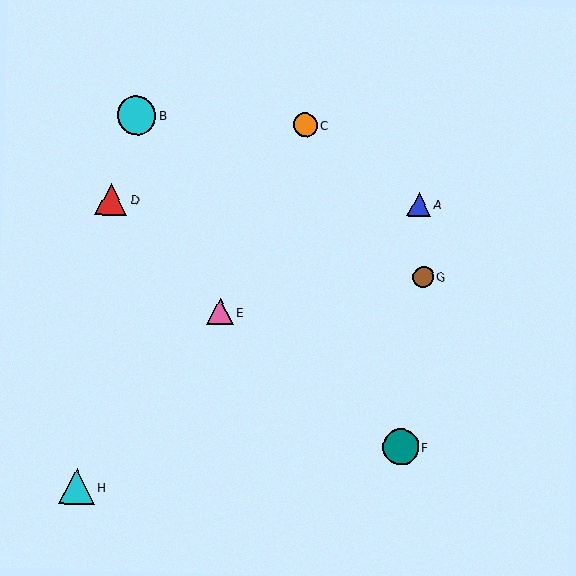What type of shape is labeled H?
Shape H is a cyan triangle.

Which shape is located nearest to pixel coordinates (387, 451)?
The teal circle (labeled F) at (401, 447) is nearest to that location.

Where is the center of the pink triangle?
The center of the pink triangle is at (220, 312).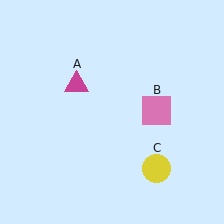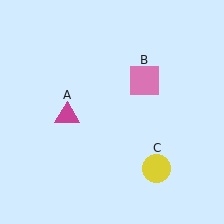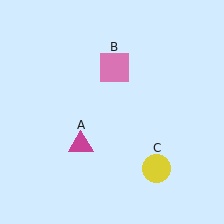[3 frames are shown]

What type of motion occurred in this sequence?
The magenta triangle (object A), pink square (object B) rotated counterclockwise around the center of the scene.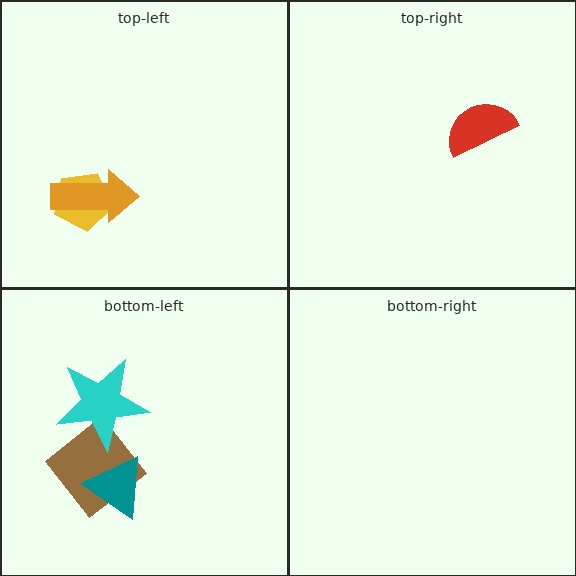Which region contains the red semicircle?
The top-right region.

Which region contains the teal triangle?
The bottom-left region.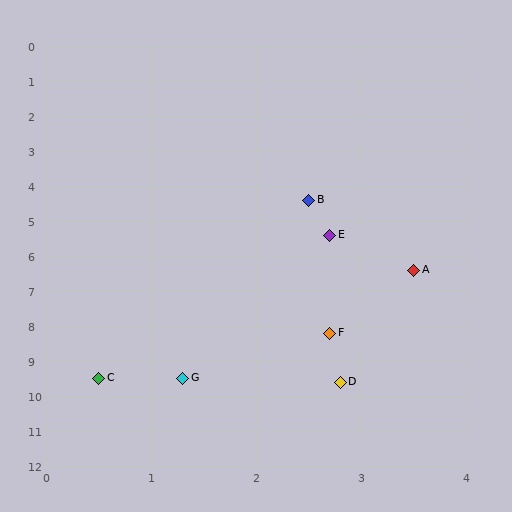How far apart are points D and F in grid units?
Points D and F are about 1.4 grid units apart.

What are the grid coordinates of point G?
Point G is at approximately (1.3, 9.5).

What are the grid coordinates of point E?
Point E is at approximately (2.7, 5.4).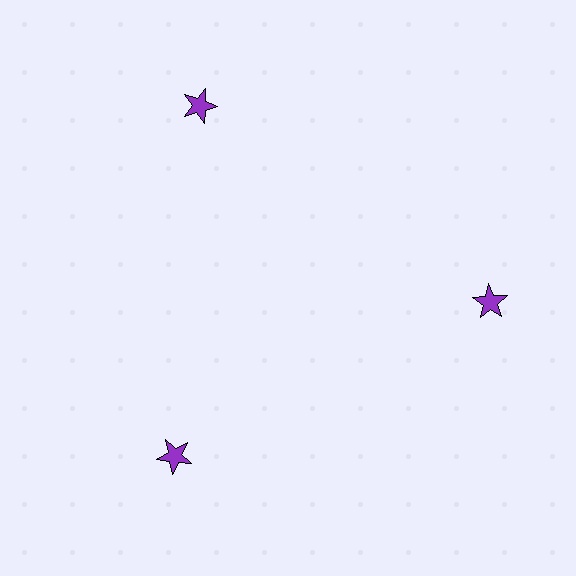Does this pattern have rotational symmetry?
Yes, this pattern has 3-fold rotational symmetry. It looks the same after rotating 120 degrees around the center.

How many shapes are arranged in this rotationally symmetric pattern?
There are 3 shapes, arranged in 3 groups of 1.